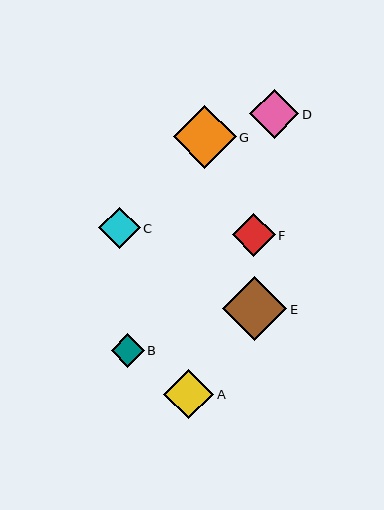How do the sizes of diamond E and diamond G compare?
Diamond E and diamond G are approximately the same size.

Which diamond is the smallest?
Diamond B is the smallest with a size of approximately 33 pixels.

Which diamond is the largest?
Diamond E is the largest with a size of approximately 64 pixels.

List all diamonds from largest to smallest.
From largest to smallest: E, G, A, D, F, C, B.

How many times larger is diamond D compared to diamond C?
Diamond D is approximately 1.2 times the size of diamond C.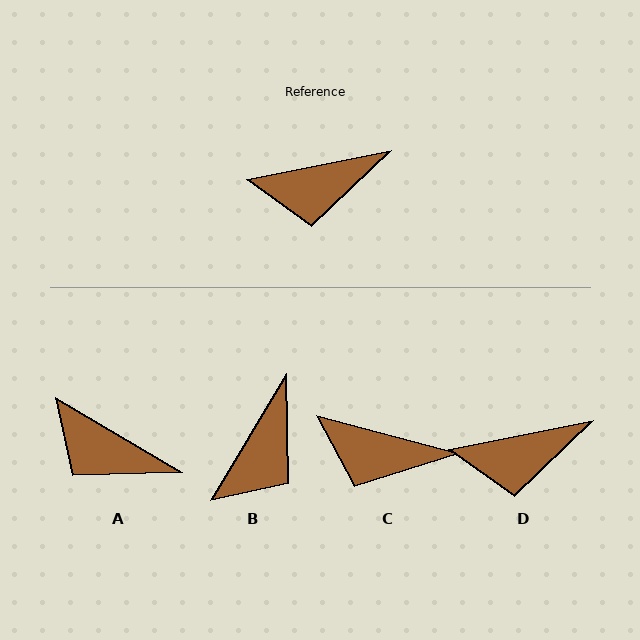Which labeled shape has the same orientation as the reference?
D.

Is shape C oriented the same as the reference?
No, it is off by about 27 degrees.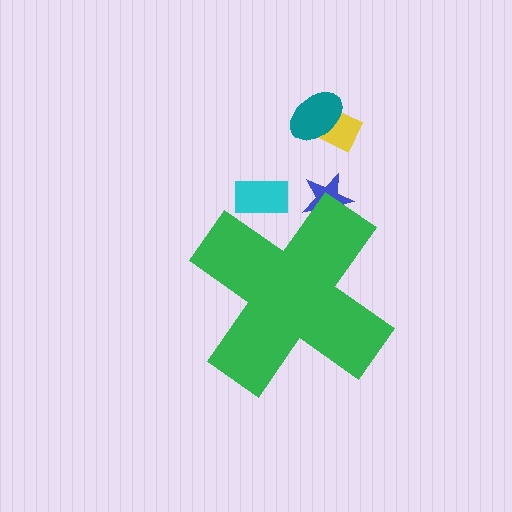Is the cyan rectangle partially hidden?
Yes, the cyan rectangle is partially hidden behind the green cross.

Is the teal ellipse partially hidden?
No, the teal ellipse is fully visible.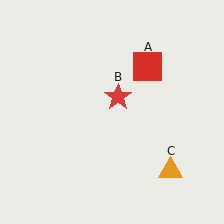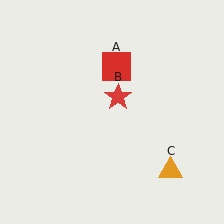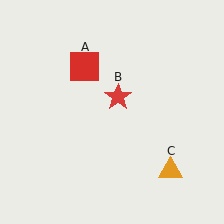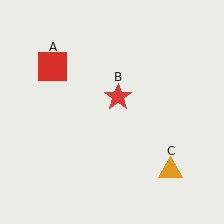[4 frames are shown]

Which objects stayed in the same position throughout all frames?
Red star (object B) and orange triangle (object C) remained stationary.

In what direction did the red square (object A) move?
The red square (object A) moved left.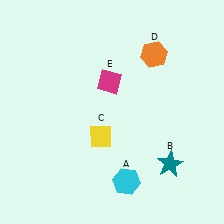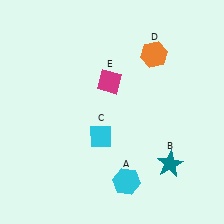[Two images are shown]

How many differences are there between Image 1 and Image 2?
There is 1 difference between the two images.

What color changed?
The diamond (C) changed from yellow in Image 1 to cyan in Image 2.